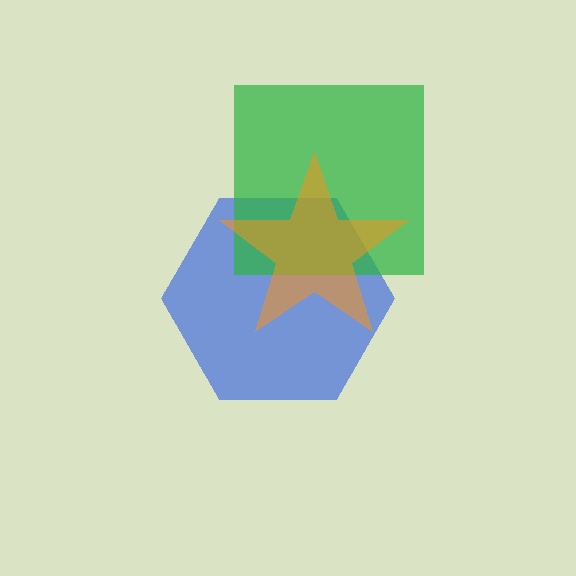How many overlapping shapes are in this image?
There are 3 overlapping shapes in the image.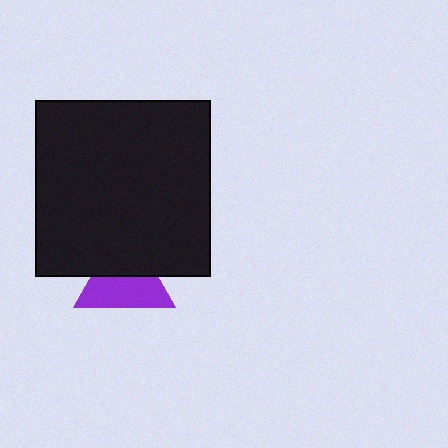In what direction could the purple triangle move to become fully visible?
The purple triangle could move down. That would shift it out from behind the black square entirely.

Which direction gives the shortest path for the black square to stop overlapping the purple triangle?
Moving up gives the shortest separation.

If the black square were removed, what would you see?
You would see the complete purple triangle.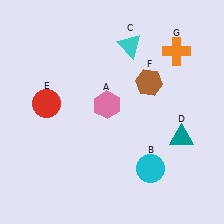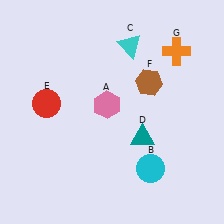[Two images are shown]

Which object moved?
The teal triangle (D) moved left.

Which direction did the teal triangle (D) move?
The teal triangle (D) moved left.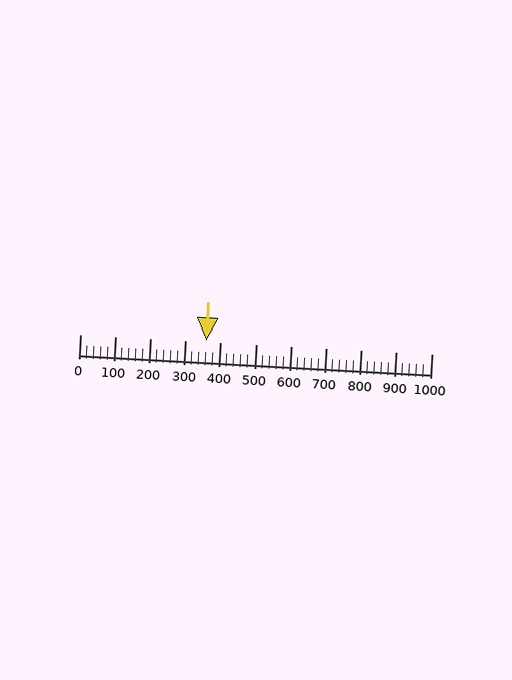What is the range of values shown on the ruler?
The ruler shows values from 0 to 1000.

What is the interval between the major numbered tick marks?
The major tick marks are spaced 100 units apart.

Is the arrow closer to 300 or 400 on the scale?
The arrow is closer to 400.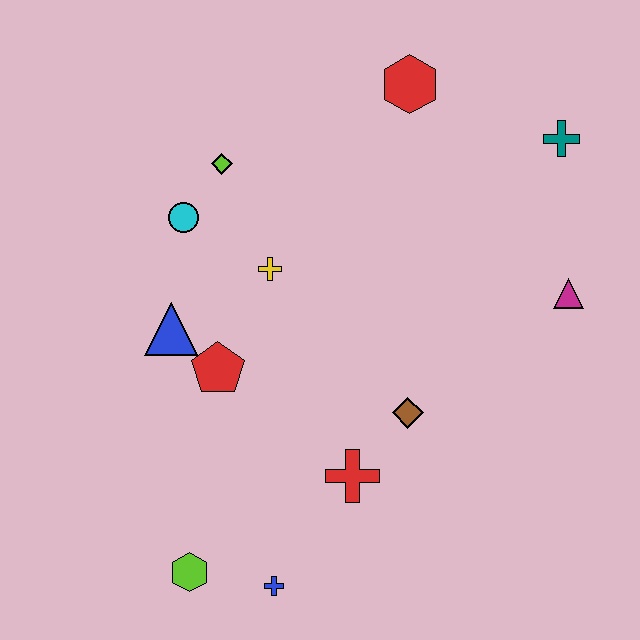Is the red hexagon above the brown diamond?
Yes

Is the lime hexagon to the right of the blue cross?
No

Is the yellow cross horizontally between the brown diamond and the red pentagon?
Yes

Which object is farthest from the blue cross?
The teal cross is farthest from the blue cross.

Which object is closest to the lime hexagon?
The blue cross is closest to the lime hexagon.